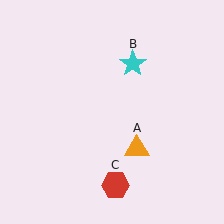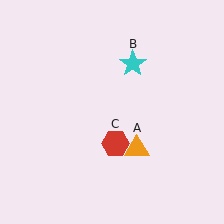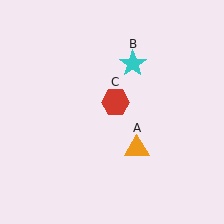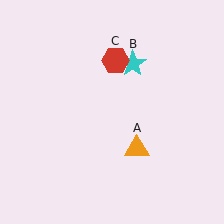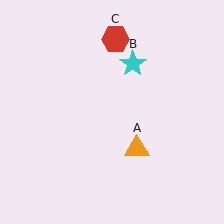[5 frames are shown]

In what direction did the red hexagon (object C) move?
The red hexagon (object C) moved up.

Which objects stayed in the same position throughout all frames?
Orange triangle (object A) and cyan star (object B) remained stationary.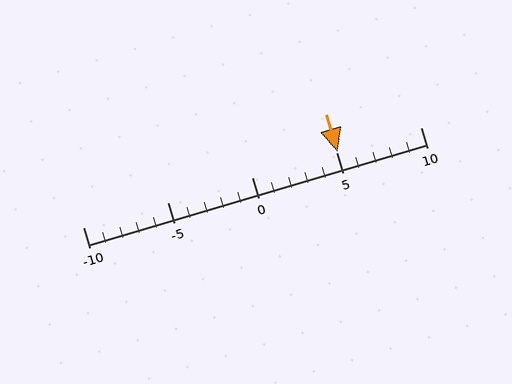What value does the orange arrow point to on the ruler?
The orange arrow points to approximately 5.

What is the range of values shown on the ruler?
The ruler shows values from -10 to 10.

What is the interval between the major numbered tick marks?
The major tick marks are spaced 5 units apart.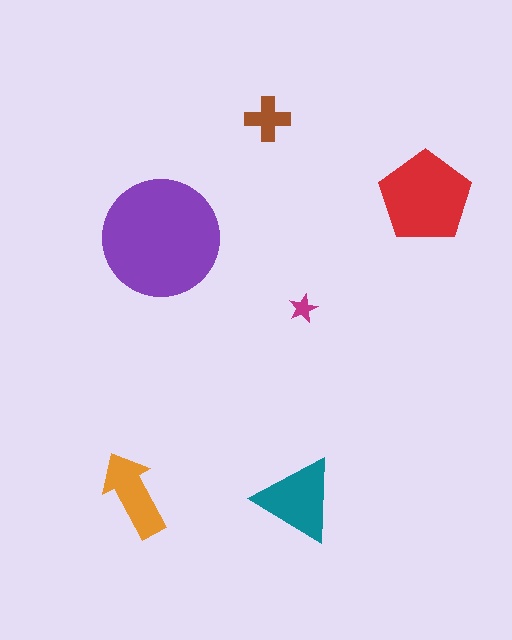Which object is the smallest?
The magenta star.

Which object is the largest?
The purple circle.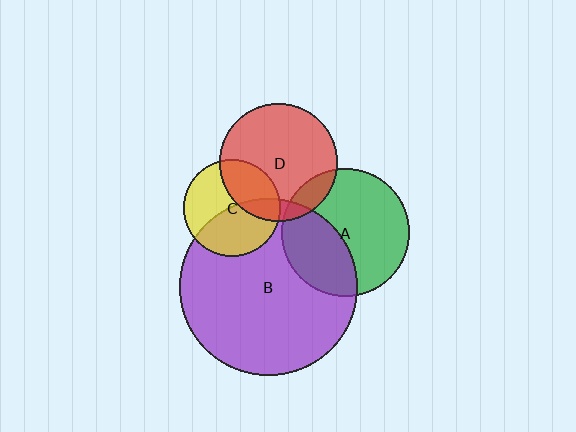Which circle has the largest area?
Circle B (purple).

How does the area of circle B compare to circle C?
Approximately 3.4 times.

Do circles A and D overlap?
Yes.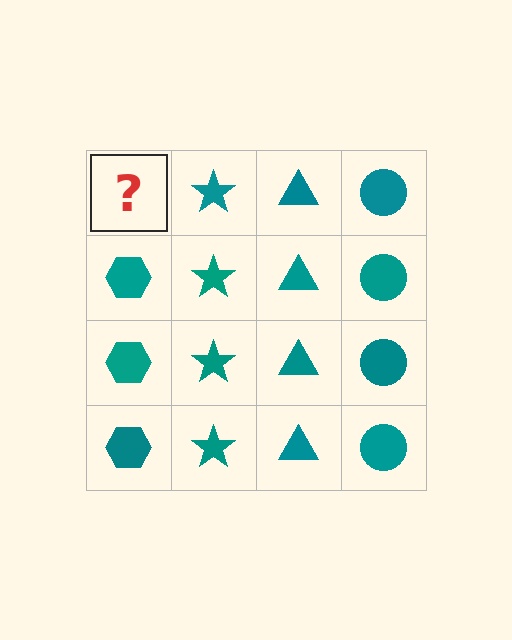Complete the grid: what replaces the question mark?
The question mark should be replaced with a teal hexagon.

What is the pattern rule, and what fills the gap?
The rule is that each column has a consistent shape. The gap should be filled with a teal hexagon.